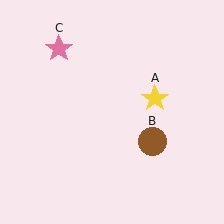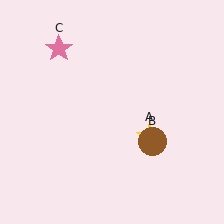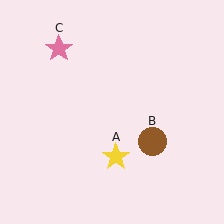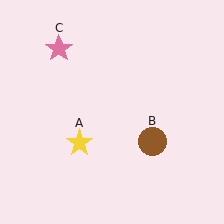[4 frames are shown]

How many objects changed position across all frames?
1 object changed position: yellow star (object A).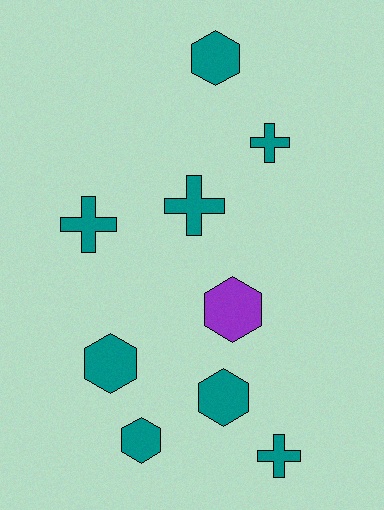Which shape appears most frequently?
Hexagon, with 5 objects.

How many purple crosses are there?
There are no purple crosses.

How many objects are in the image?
There are 9 objects.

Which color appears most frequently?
Teal, with 8 objects.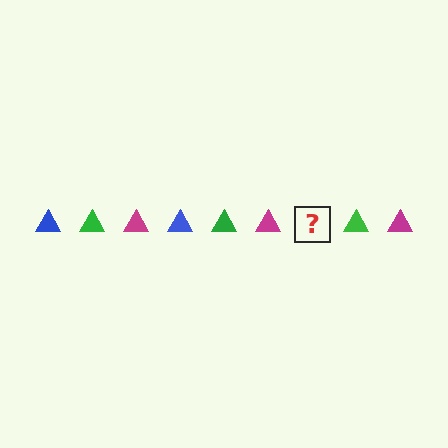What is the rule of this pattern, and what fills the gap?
The rule is that the pattern cycles through blue, green, magenta triangles. The gap should be filled with a blue triangle.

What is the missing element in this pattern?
The missing element is a blue triangle.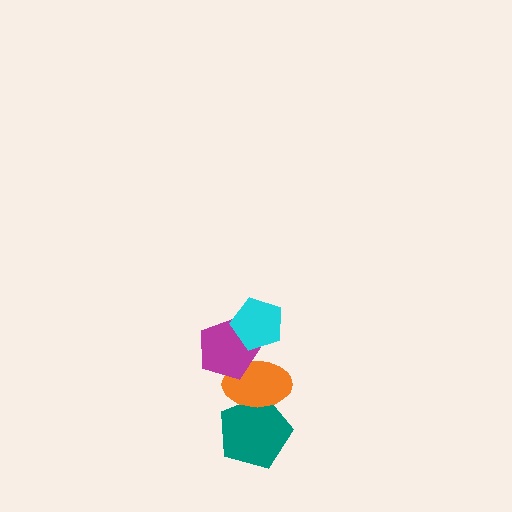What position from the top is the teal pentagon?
The teal pentagon is 4th from the top.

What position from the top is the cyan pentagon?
The cyan pentagon is 1st from the top.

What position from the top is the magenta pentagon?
The magenta pentagon is 2nd from the top.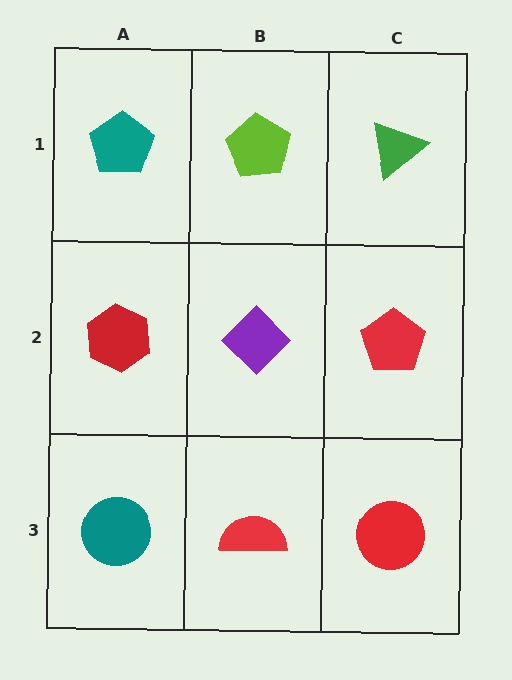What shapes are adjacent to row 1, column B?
A purple diamond (row 2, column B), a teal pentagon (row 1, column A), a green triangle (row 1, column C).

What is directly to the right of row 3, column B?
A red circle.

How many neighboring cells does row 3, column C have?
2.